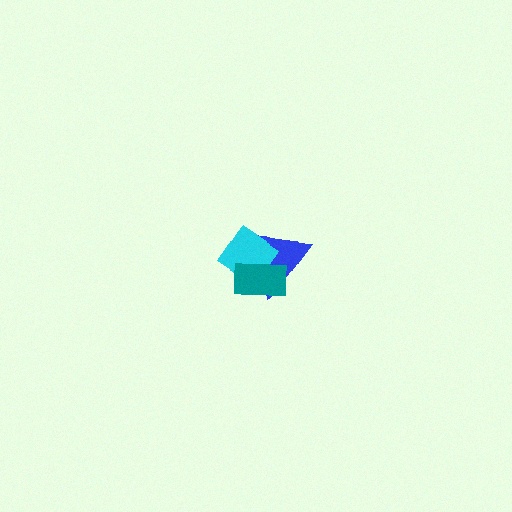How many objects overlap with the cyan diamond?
2 objects overlap with the cyan diamond.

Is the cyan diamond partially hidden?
Yes, it is partially covered by another shape.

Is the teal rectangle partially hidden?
No, no other shape covers it.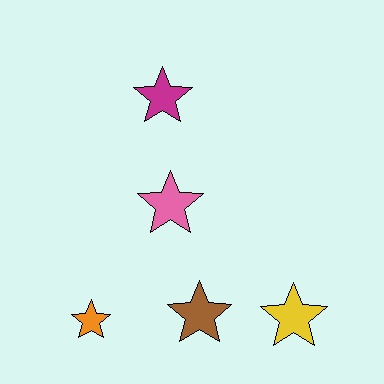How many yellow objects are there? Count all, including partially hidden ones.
There is 1 yellow object.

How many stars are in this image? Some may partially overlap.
There are 5 stars.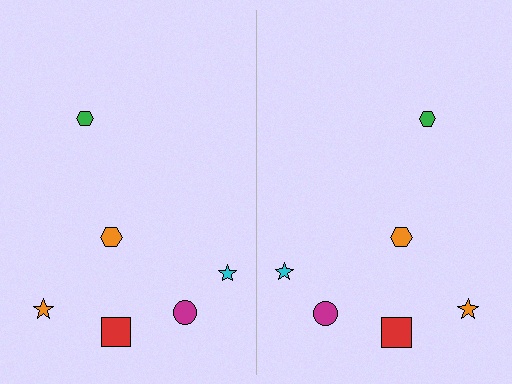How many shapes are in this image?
There are 12 shapes in this image.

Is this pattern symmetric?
Yes, this pattern has bilateral (reflection) symmetry.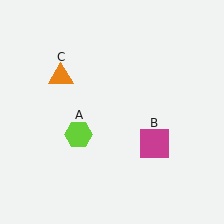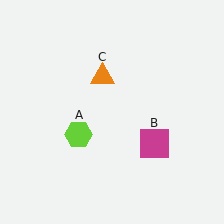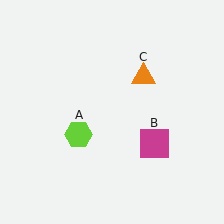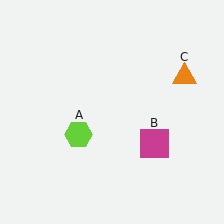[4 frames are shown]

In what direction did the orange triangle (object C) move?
The orange triangle (object C) moved right.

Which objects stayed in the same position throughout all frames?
Lime hexagon (object A) and magenta square (object B) remained stationary.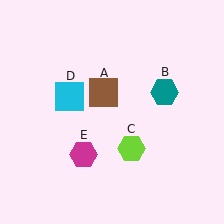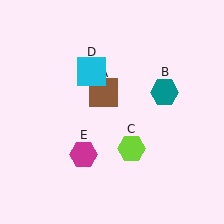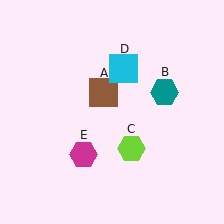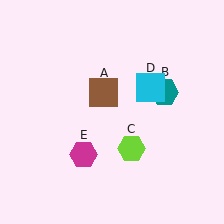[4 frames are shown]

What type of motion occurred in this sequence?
The cyan square (object D) rotated clockwise around the center of the scene.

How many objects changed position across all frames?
1 object changed position: cyan square (object D).